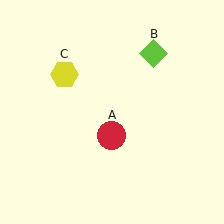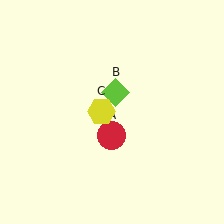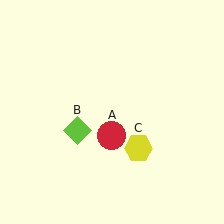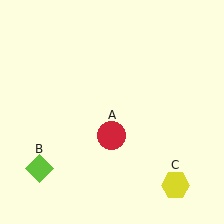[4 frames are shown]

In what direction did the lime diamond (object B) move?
The lime diamond (object B) moved down and to the left.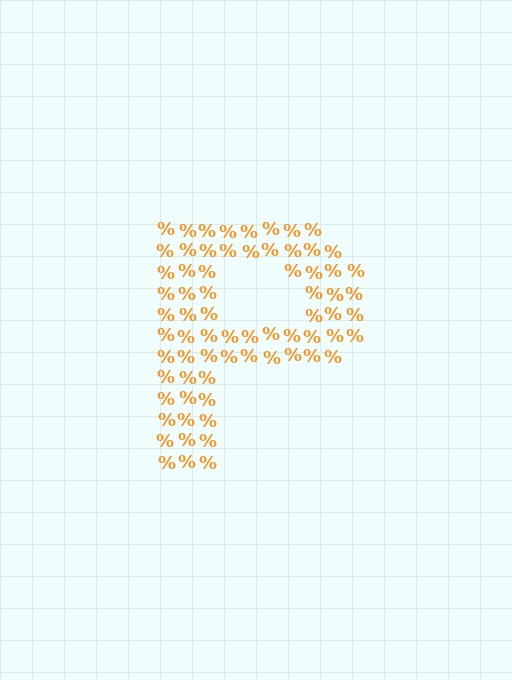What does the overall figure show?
The overall figure shows the letter P.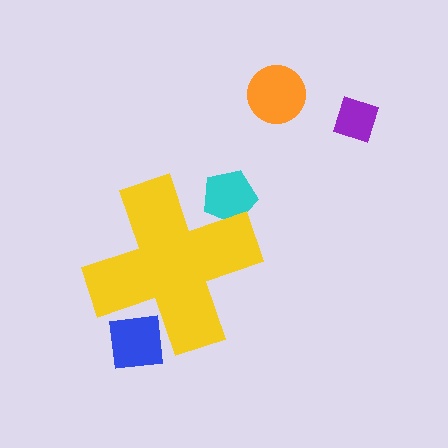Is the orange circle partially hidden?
No, the orange circle is fully visible.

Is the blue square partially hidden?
Yes, the blue square is partially hidden behind the yellow cross.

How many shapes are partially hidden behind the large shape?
2 shapes are partially hidden.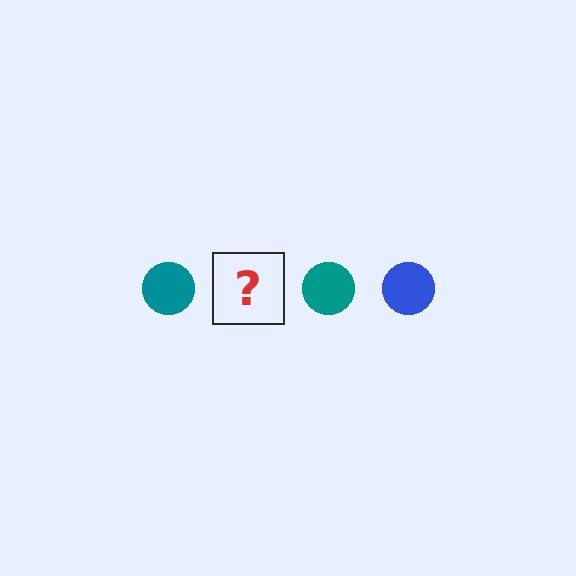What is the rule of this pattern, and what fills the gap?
The rule is that the pattern cycles through teal, blue circles. The gap should be filled with a blue circle.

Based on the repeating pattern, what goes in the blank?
The blank should be a blue circle.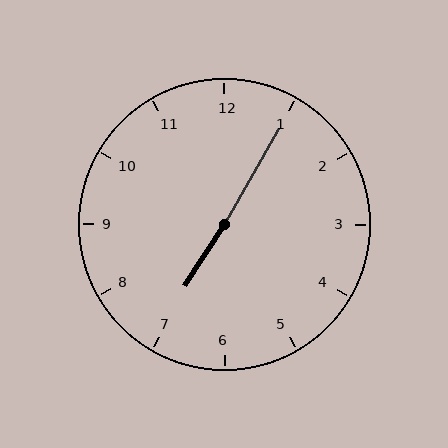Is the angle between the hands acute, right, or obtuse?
It is obtuse.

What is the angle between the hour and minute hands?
Approximately 178 degrees.